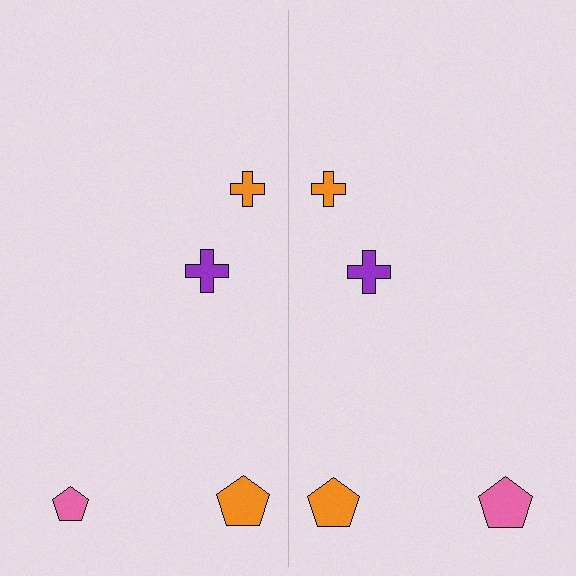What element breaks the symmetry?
The pink pentagon on the right side has a different size than its mirror counterpart.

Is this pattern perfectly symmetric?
No, the pattern is not perfectly symmetric. The pink pentagon on the right side has a different size than its mirror counterpart.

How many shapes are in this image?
There are 8 shapes in this image.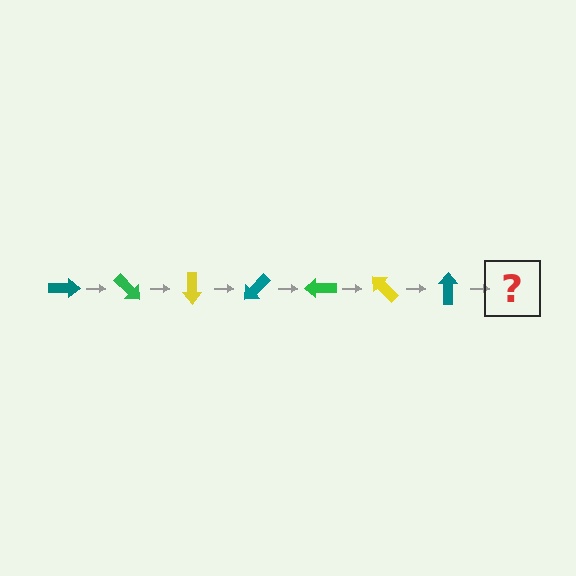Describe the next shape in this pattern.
It should be a green arrow, rotated 315 degrees from the start.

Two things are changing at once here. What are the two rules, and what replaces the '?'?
The two rules are that it rotates 45 degrees each step and the color cycles through teal, green, and yellow. The '?' should be a green arrow, rotated 315 degrees from the start.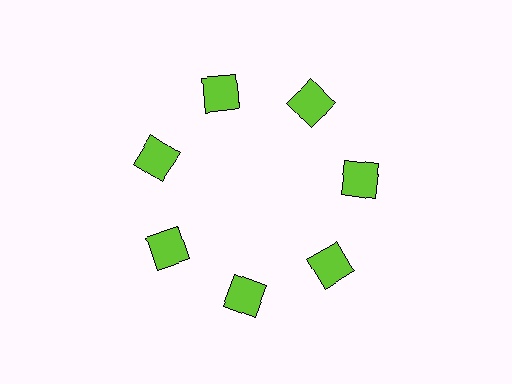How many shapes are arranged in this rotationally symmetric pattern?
There are 7 shapes, arranged in 7 groups of 1.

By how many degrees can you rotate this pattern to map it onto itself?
The pattern maps onto itself every 51 degrees of rotation.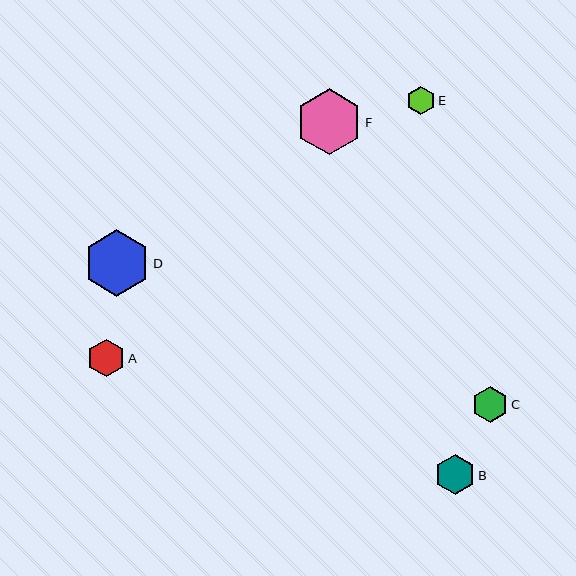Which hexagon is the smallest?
Hexagon E is the smallest with a size of approximately 28 pixels.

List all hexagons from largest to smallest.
From largest to smallest: D, F, B, A, C, E.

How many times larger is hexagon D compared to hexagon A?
Hexagon D is approximately 1.8 times the size of hexagon A.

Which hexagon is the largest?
Hexagon D is the largest with a size of approximately 66 pixels.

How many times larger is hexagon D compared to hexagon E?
Hexagon D is approximately 2.3 times the size of hexagon E.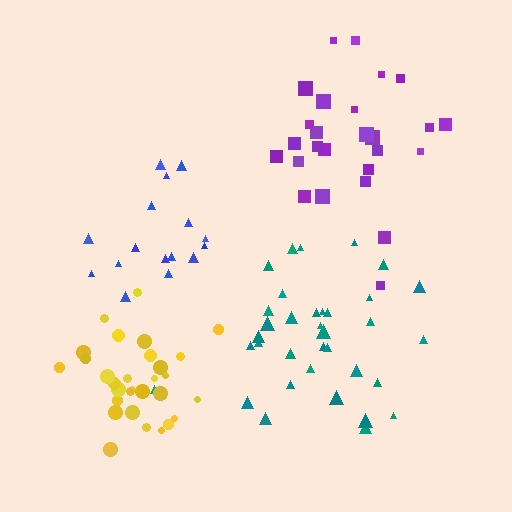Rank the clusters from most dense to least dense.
yellow, teal, purple, blue.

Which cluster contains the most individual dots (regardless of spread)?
Teal (35).